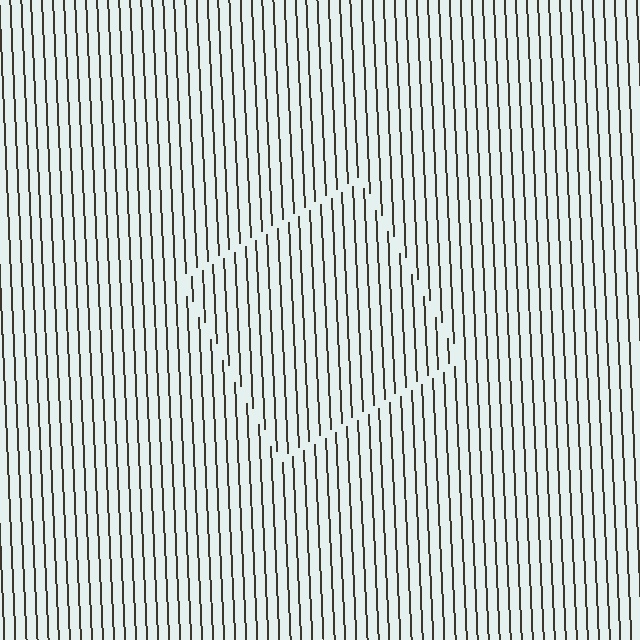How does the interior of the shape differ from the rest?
The interior of the shape contains the same grating, shifted by half a period — the contour is defined by the phase discontinuity where line-ends from the inner and outer gratings abut.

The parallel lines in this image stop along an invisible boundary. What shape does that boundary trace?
An illusory square. The interior of the shape contains the same grating, shifted by half a period — the contour is defined by the phase discontinuity where line-ends from the inner and outer gratings abut.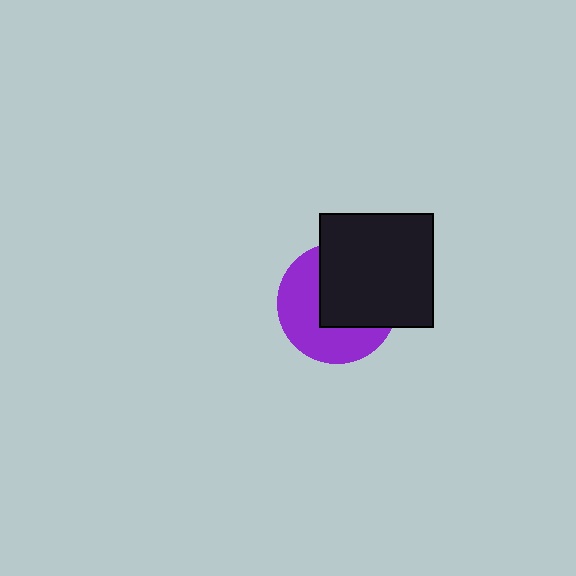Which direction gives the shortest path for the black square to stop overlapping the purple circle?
Moving toward the upper-right gives the shortest separation.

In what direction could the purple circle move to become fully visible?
The purple circle could move toward the lower-left. That would shift it out from behind the black square entirely.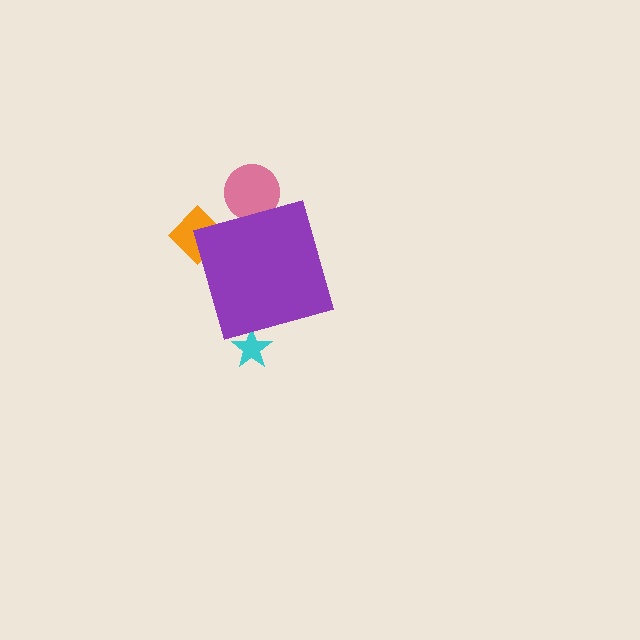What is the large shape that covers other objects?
A purple diamond.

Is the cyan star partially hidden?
Yes, the cyan star is partially hidden behind the purple diamond.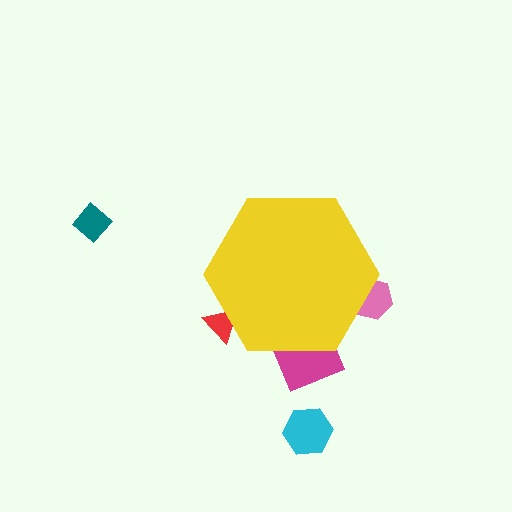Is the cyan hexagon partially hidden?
No, the cyan hexagon is fully visible.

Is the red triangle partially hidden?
Yes, the red triangle is partially hidden behind the yellow hexagon.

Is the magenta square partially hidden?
Yes, the magenta square is partially hidden behind the yellow hexagon.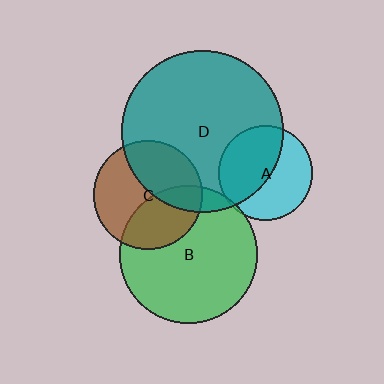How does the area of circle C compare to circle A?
Approximately 1.3 times.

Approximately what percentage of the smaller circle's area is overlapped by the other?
Approximately 50%.